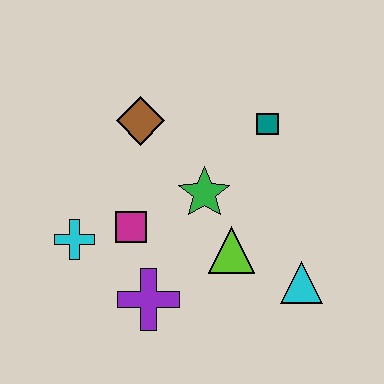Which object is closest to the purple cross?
The magenta square is closest to the purple cross.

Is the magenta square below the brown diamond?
Yes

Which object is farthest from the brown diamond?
The cyan triangle is farthest from the brown diamond.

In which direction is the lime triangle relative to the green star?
The lime triangle is below the green star.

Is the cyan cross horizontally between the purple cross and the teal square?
No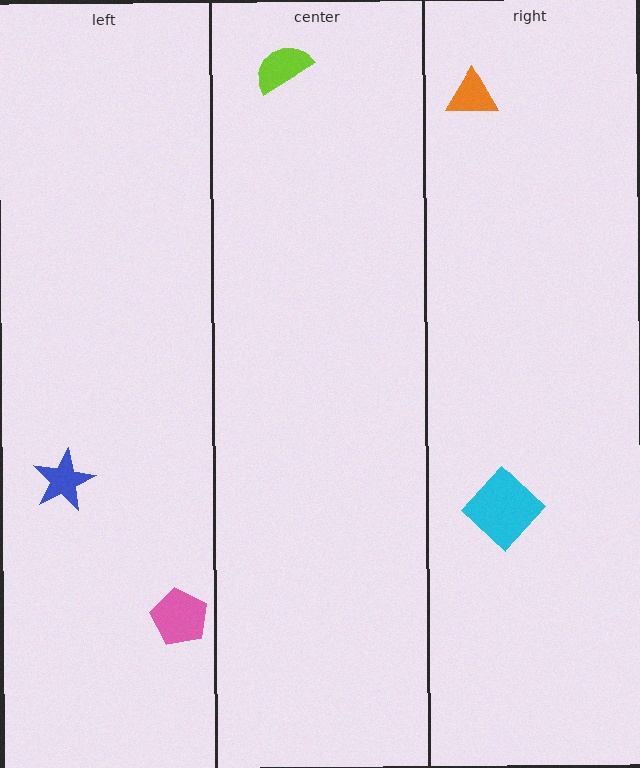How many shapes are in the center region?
1.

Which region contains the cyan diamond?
The right region.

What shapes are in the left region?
The pink pentagon, the blue star.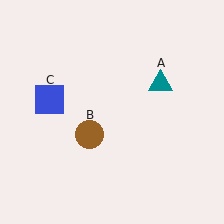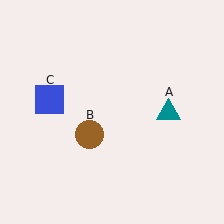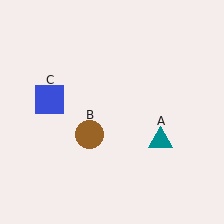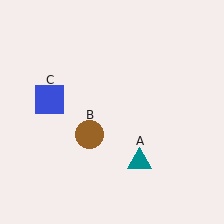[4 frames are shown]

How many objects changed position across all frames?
1 object changed position: teal triangle (object A).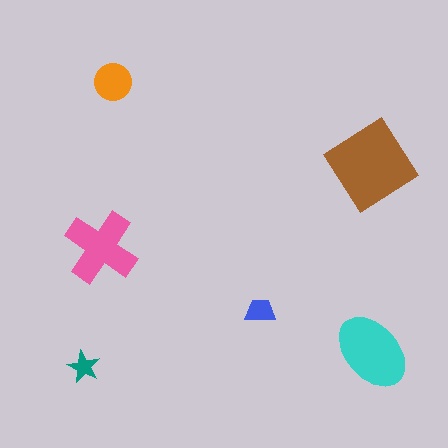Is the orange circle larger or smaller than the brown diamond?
Smaller.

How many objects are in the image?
There are 6 objects in the image.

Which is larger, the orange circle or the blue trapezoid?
The orange circle.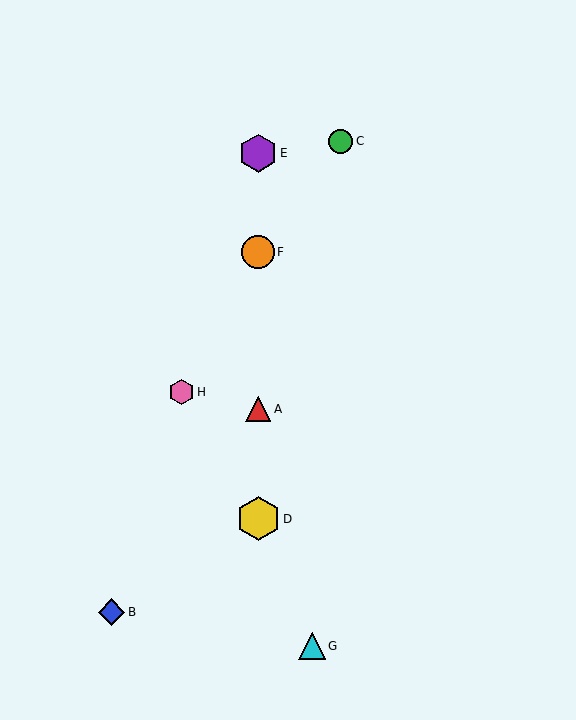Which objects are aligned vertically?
Objects A, D, E, F are aligned vertically.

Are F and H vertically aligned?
No, F is at x≈258 and H is at x≈182.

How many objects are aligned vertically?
4 objects (A, D, E, F) are aligned vertically.